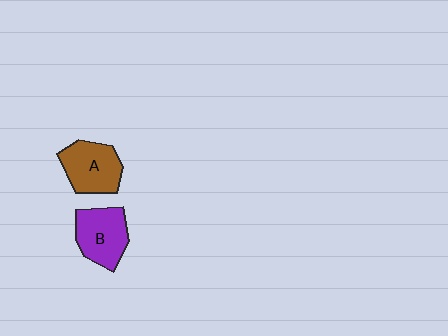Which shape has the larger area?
Shape B (purple).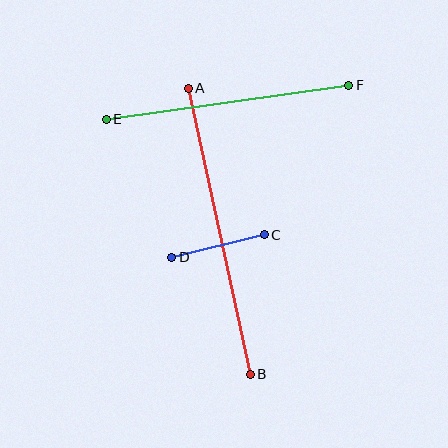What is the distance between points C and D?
The distance is approximately 95 pixels.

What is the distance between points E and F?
The distance is approximately 245 pixels.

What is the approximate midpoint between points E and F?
The midpoint is at approximately (227, 102) pixels.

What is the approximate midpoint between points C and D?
The midpoint is at approximately (218, 246) pixels.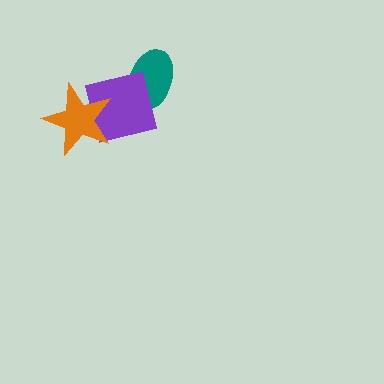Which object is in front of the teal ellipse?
The purple square is in front of the teal ellipse.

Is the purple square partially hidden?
Yes, it is partially covered by another shape.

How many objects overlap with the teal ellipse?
1 object overlaps with the teal ellipse.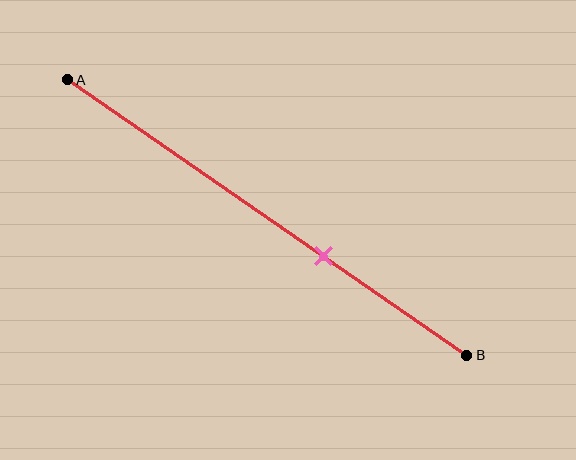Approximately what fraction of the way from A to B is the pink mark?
The pink mark is approximately 65% of the way from A to B.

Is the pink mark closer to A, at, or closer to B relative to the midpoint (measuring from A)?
The pink mark is closer to point B than the midpoint of segment AB.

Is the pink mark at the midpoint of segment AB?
No, the mark is at about 65% from A, not at the 50% midpoint.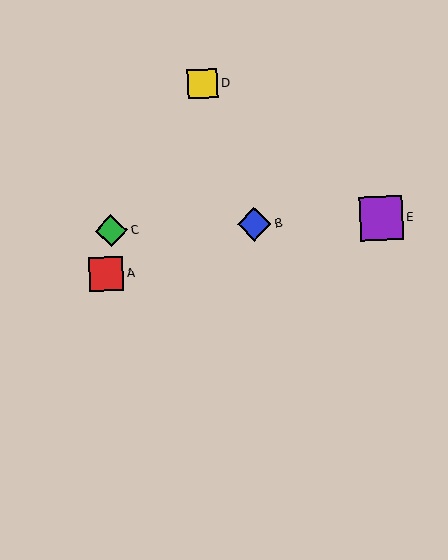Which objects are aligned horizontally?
Objects B, C, E are aligned horizontally.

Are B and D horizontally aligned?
No, B is at y≈224 and D is at y≈84.